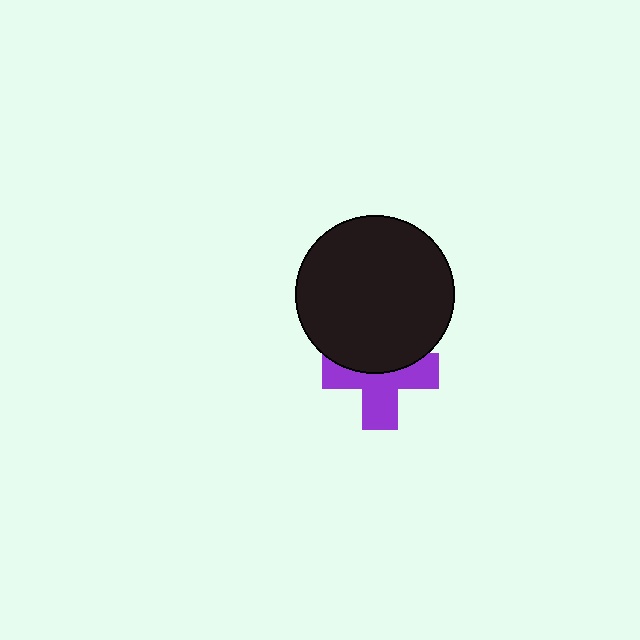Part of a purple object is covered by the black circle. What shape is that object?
It is a cross.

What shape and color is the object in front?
The object in front is a black circle.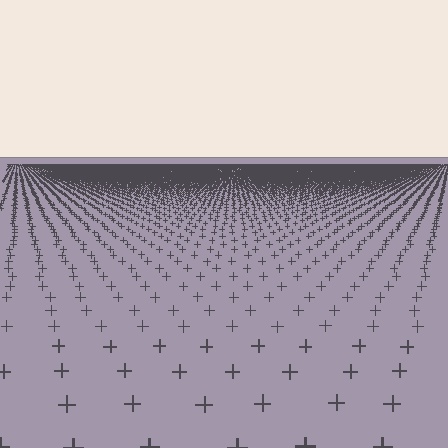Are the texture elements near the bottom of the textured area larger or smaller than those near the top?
Larger. Near the bottom, elements are closer to the viewer and appear at a bigger on-screen size.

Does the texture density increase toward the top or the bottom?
Density increases toward the top.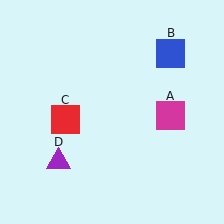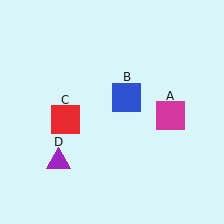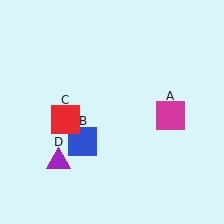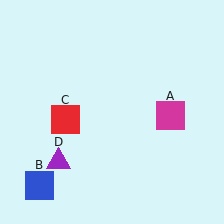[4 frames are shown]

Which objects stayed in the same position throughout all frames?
Magenta square (object A) and red square (object C) and purple triangle (object D) remained stationary.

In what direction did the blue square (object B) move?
The blue square (object B) moved down and to the left.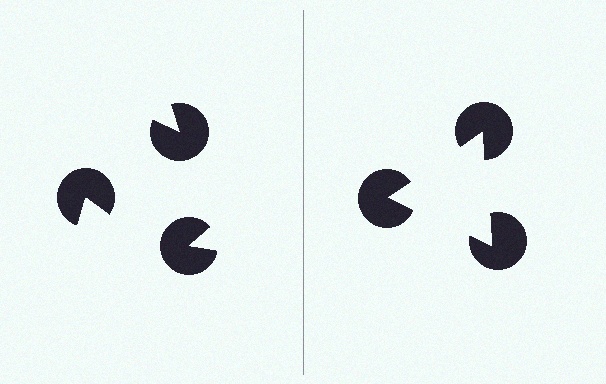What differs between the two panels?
The pac-man discs are positioned identically on both sides; only the wedge orientations differ. On the right they align to a triangle; on the left they are misaligned.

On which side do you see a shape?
An illusory triangle appears on the right side. On the left side the wedge cuts are rotated, so no coherent shape forms.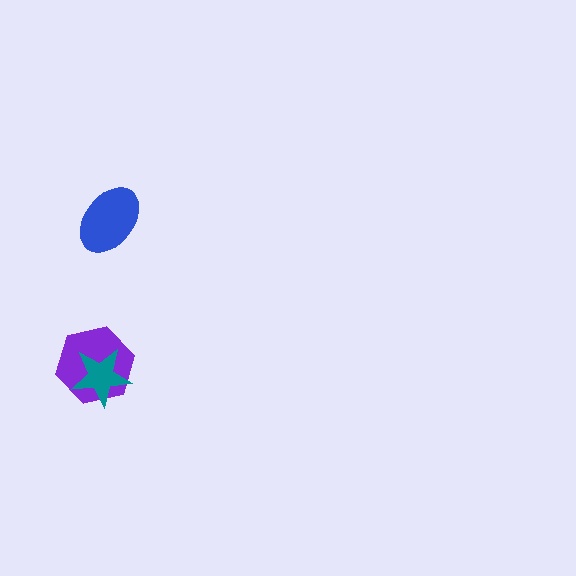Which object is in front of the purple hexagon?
The teal star is in front of the purple hexagon.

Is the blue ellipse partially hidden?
No, no other shape covers it.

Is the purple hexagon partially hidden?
Yes, it is partially covered by another shape.